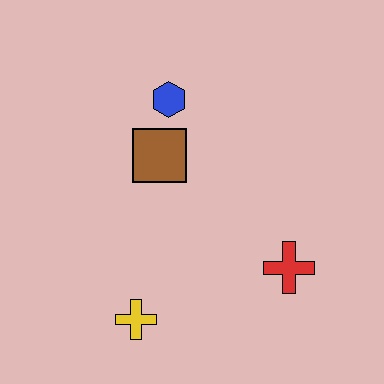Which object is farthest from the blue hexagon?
The yellow cross is farthest from the blue hexagon.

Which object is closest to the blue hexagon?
The brown square is closest to the blue hexagon.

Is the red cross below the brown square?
Yes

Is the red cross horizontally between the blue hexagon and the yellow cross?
No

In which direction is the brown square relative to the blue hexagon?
The brown square is below the blue hexagon.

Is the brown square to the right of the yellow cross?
Yes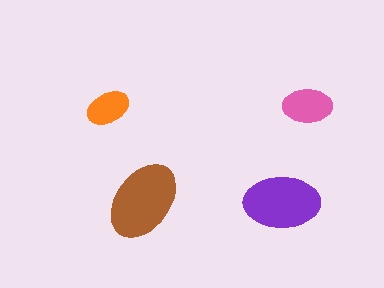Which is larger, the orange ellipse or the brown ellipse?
The brown one.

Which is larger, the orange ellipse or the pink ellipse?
The pink one.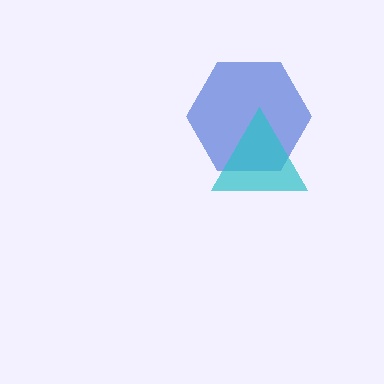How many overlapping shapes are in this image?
There are 2 overlapping shapes in the image.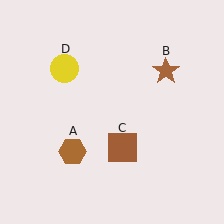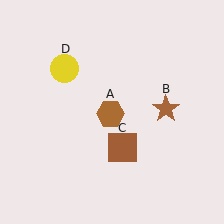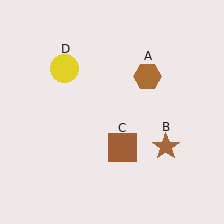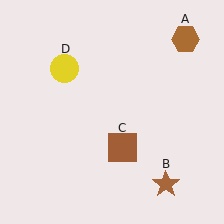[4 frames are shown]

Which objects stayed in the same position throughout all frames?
Brown square (object C) and yellow circle (object D) remained stationary.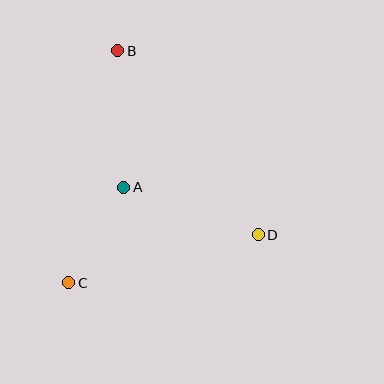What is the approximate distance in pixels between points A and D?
The distance between A and D is approximately 143 pixels.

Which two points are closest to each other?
Points A and C are closest to each other.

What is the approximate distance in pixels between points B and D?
The distance between B and D is approximately 232 pixels.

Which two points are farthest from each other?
Points B and C are farthest from each other.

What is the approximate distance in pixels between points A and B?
The distance between A and B is approximately 137 pixels.